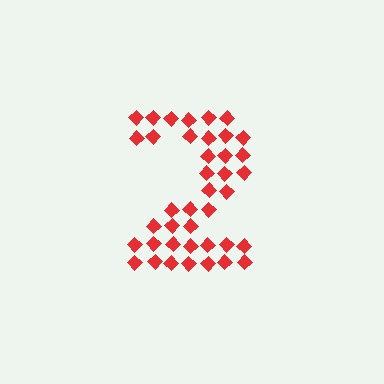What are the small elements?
The small elements are diamonds.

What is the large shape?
The large shape is the digit 2.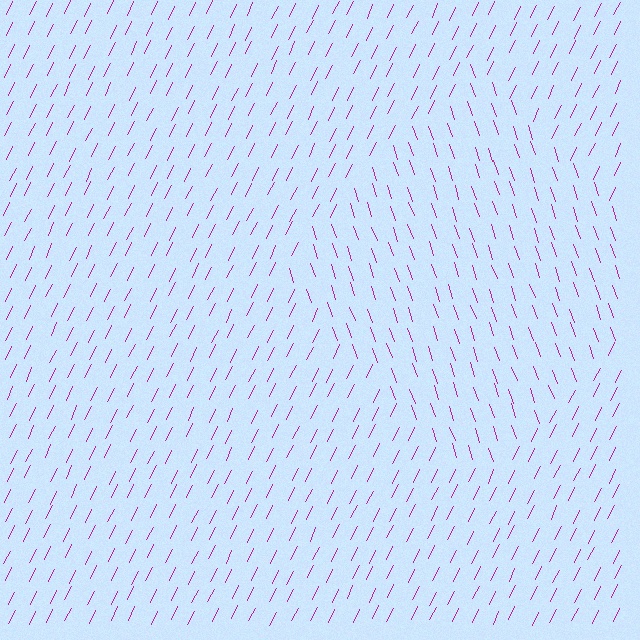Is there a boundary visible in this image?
Yes, there is a texture boundary formed by a change in line orientation.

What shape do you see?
I see a diamond.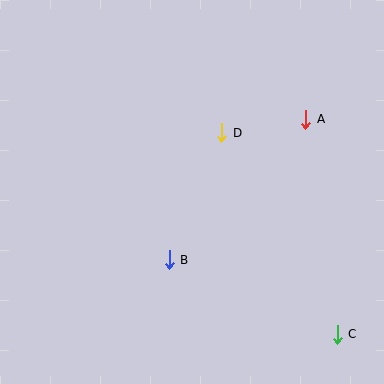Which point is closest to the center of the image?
Point D at (222, 133) is closest to the center.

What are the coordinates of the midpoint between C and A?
The midpoint between C and A is at (321, 227).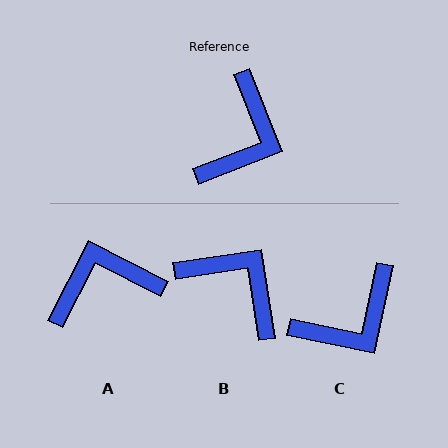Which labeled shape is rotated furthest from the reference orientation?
A, about 131 degrees away.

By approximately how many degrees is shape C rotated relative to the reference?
Approximately 33 degrees clockwise.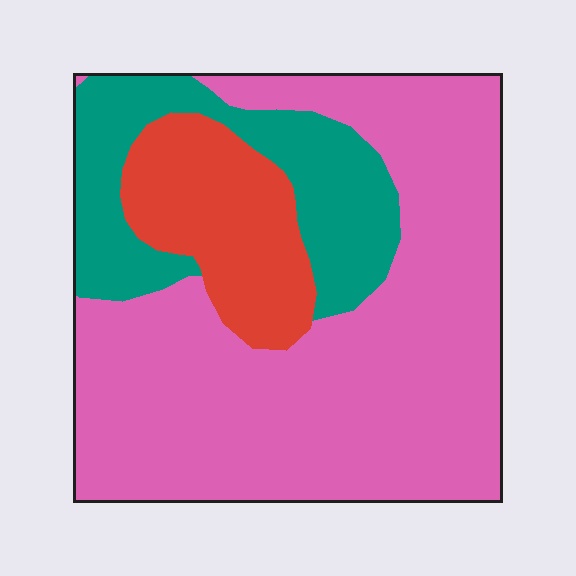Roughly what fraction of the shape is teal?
Teal takes up about one fifth (1/5) of the shape.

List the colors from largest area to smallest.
From largest to smallest: pink, teal, red.